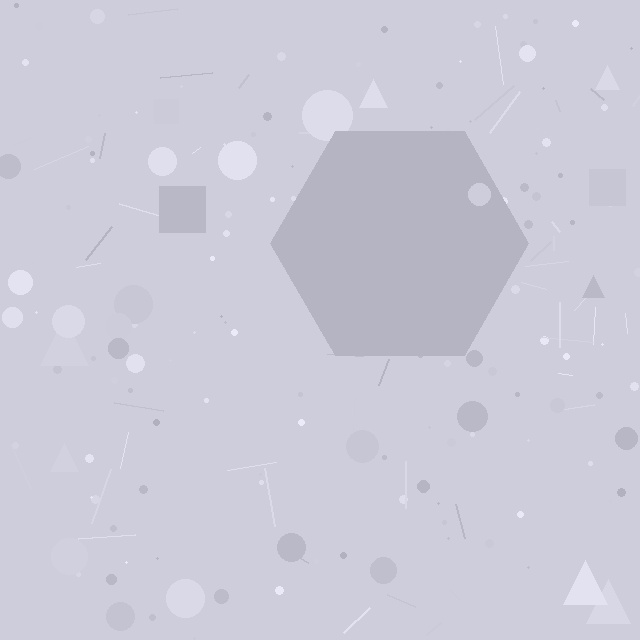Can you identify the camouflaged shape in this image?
The camouflaged shape is a hexagon.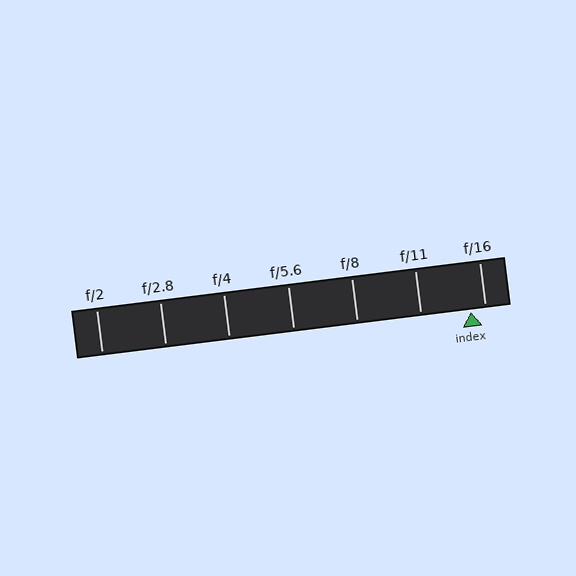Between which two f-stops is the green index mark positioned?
The index mark is between f/11 and f/16.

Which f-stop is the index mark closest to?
The index mark is closest to f/16.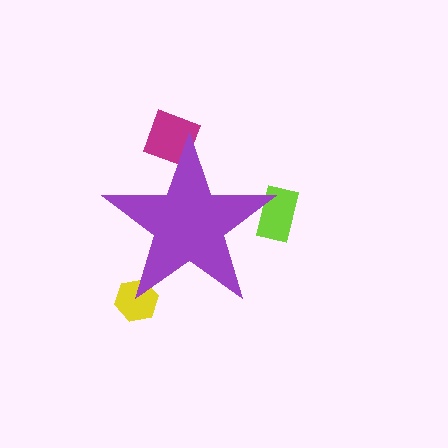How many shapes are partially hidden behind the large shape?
3 shapes are partially hidden.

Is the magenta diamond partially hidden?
Yes, the magenta diamond is partially hidden behind the purple star.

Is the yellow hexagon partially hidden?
Yes, the yellow hexagon is partially hidden behind the purple star.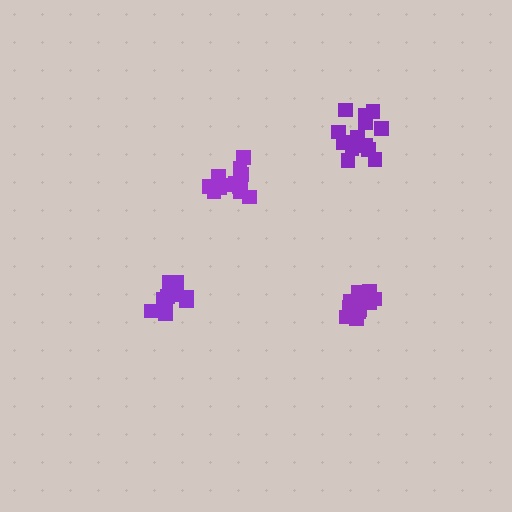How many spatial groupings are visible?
There are 4 spatial groupings.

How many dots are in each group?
Group 1: 14 dots, Group 2: 12 dots, Group 3: 15 dots, Group 4: 11 dots (52 total).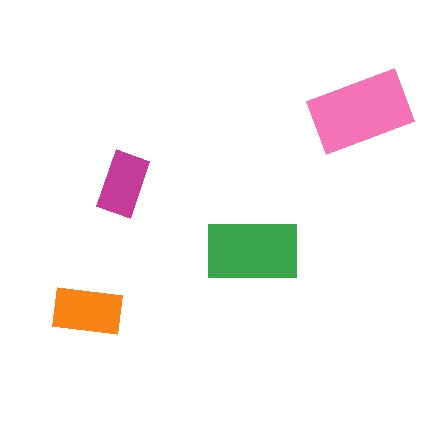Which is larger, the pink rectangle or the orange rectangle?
The pink one.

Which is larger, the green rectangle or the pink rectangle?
The pink one.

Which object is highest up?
The pink rectangle is topmost.